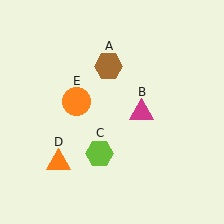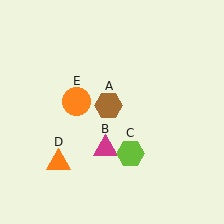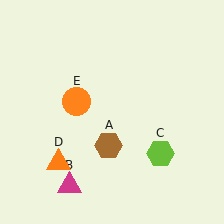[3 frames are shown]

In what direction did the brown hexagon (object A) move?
The brown hexagon (object A) moved down.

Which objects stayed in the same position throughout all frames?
Orange triangle (object D) and orange circle (object E) remained stationary.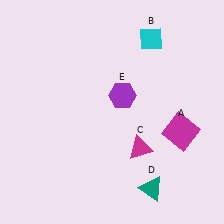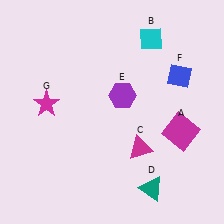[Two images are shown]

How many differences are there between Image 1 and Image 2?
There are 2 differences between the two images.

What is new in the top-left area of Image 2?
A magenta star (G) was added in the top-left area of Image 2.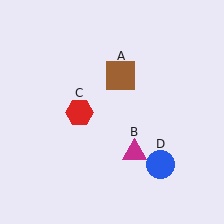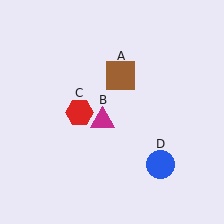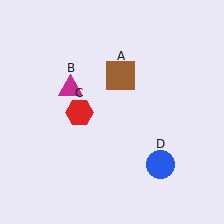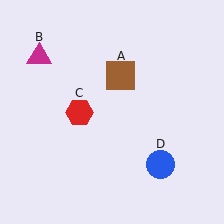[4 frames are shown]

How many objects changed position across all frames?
1 object changed position: magenta triangle (object B).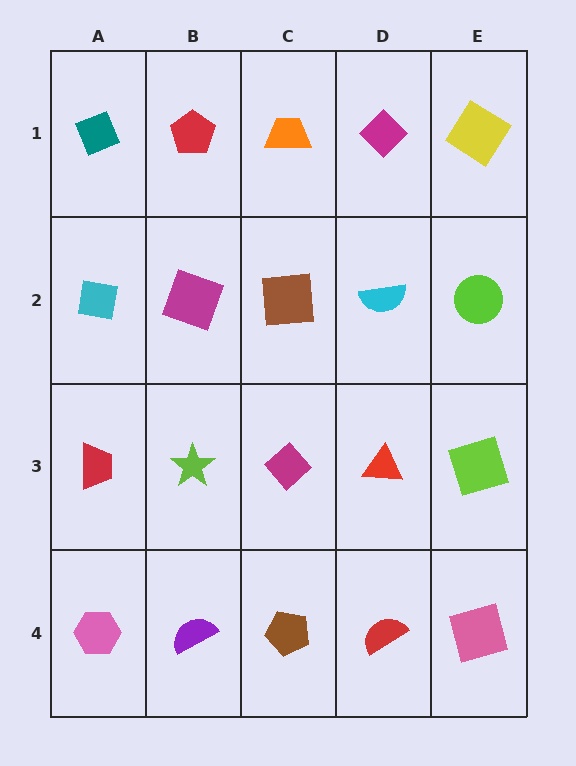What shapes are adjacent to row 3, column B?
A magenta square (row 2, column B), a purple semicircle (row 4, column B), a red trapezoid (row 3, column A), a magenta diamond (row 3, column C).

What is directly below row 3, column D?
A red semicircle.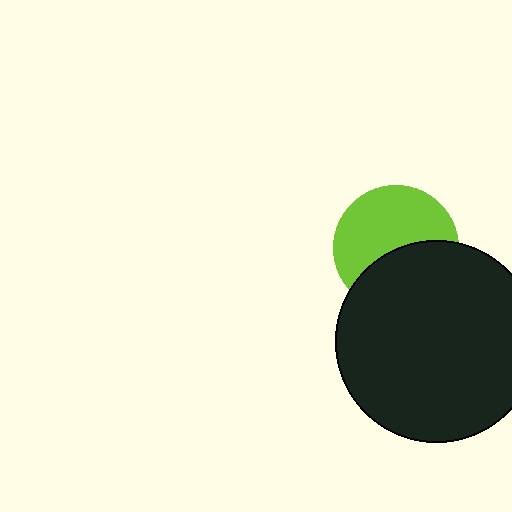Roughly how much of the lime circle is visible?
About half of it is visible (roughly 57%).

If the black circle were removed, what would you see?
You would see the complete lime circle.